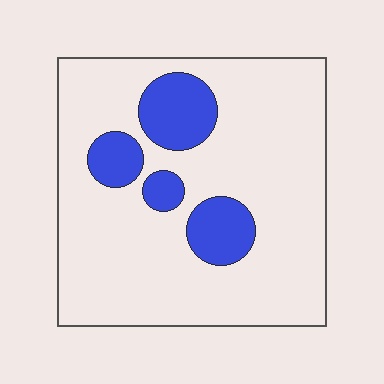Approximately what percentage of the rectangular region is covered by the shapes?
Approximately 20%.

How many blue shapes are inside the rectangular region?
4.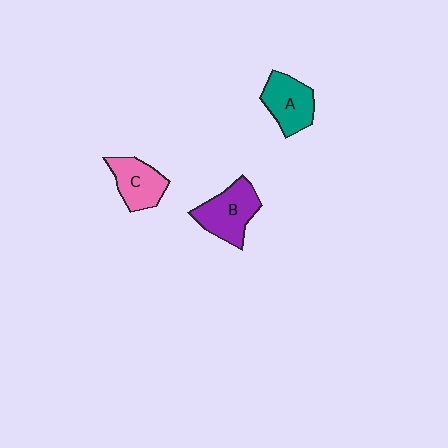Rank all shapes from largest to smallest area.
From largest to smallest: B (purple), A (teal), C (pink).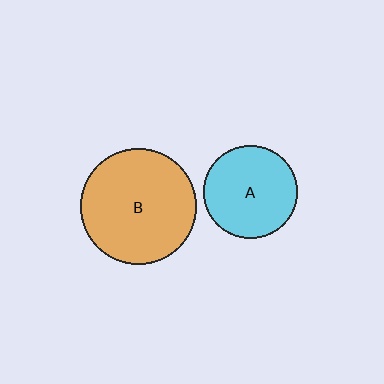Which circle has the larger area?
Circle B (orange).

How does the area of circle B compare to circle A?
Approximately 1.5 times.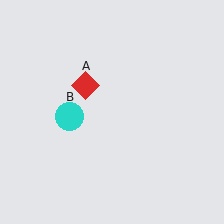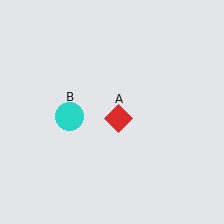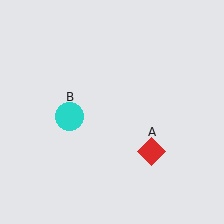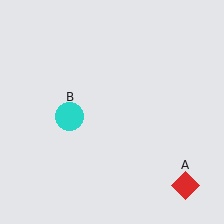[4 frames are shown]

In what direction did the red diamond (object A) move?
The red diamond (object A) moved down and to the right.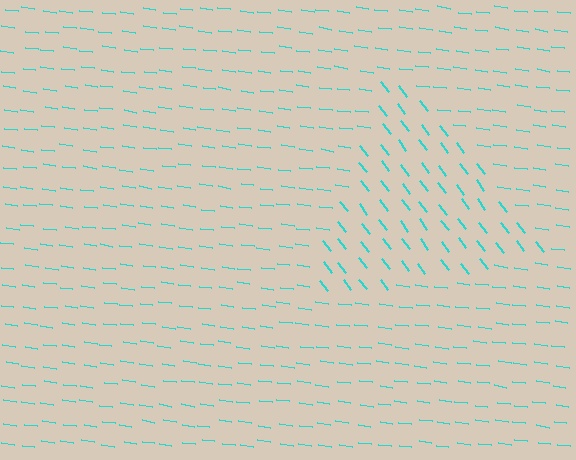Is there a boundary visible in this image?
Yes, there is a texture boundary formed by a change in line orientation.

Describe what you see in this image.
The image is filled with small cyan line segments. A triangle region in the image has lines oriented differently from the surrounding lines, creating a visible texture boundary.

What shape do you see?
I see a triangle.